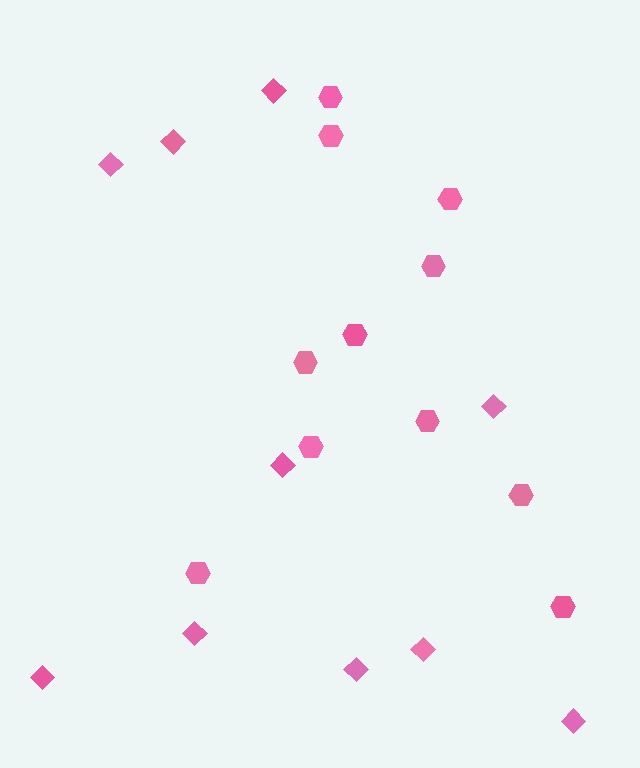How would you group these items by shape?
There are 2 groups: one group of diamonds (10) and one group of hexagons (11).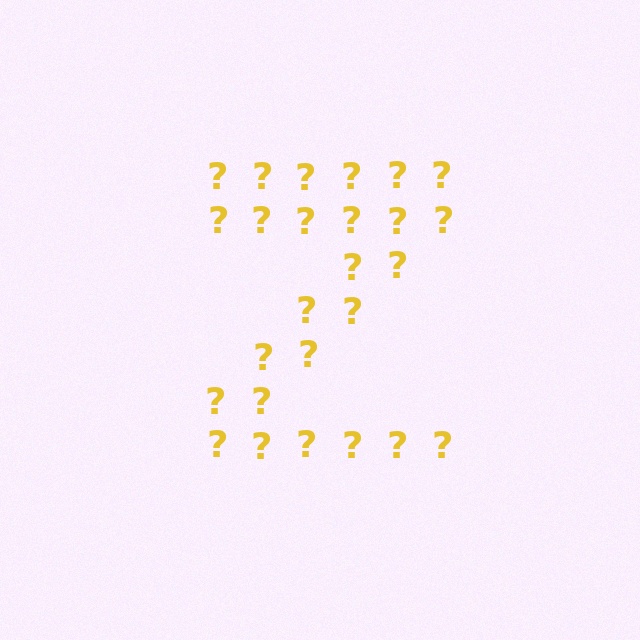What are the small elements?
The small elements are question marks.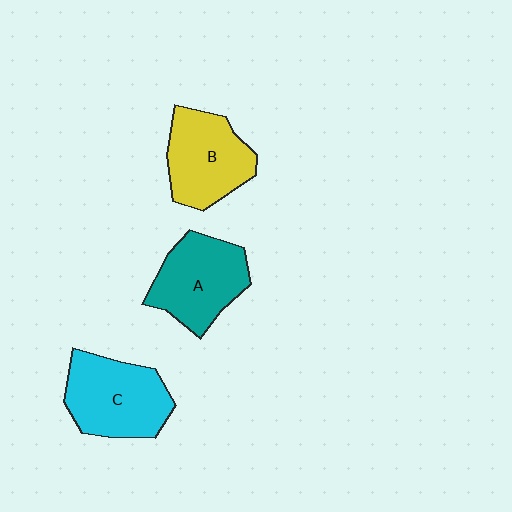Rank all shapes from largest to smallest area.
From largest to smallest: C (cyan), A (teal), B (yellow).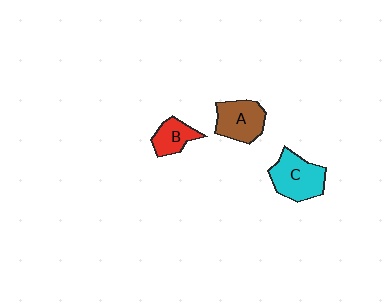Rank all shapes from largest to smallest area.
From largest to smallest: C (cyan), A (brown), B (red).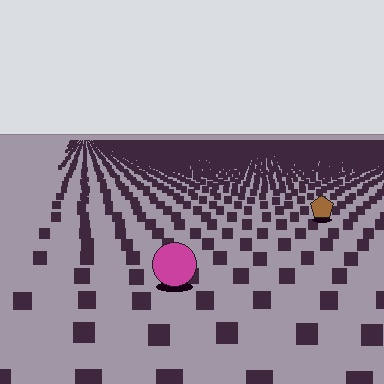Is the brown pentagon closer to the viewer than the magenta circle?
No. The magenta circle is closer — you can tell from the texture gradient: the ground texture is coarser near it.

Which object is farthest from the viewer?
The brown pentagon is farthest from the viewer. It appears smaller and the ground texture around it is denser.